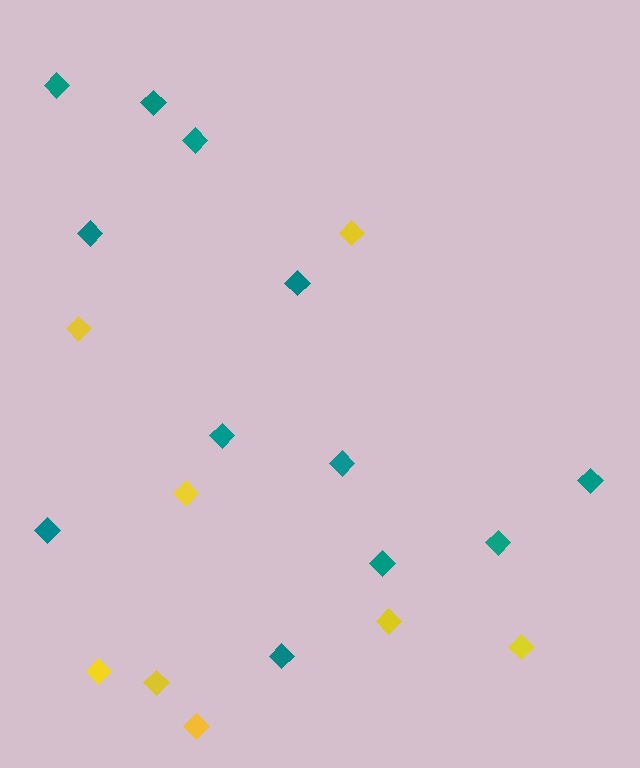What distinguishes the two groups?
There are 2 groups: one group of yellow diamonds (8) and one group of teal diamonds (12).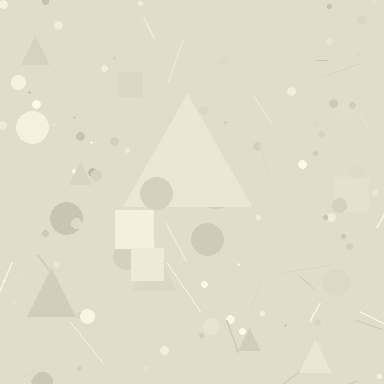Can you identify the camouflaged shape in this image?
The camouflaged shape is a triangle.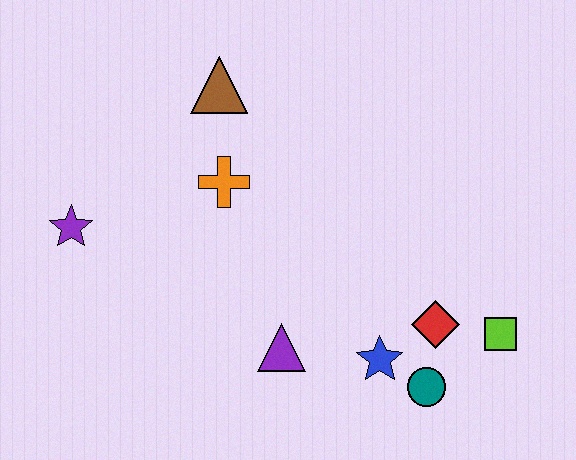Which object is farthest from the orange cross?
The lime square is farthest from the orange cross.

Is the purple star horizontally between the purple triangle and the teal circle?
No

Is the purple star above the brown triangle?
No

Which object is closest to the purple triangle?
The blue star is closest to the purple triangle.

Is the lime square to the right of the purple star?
Yes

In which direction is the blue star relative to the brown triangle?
The blue star is below the brown triangle.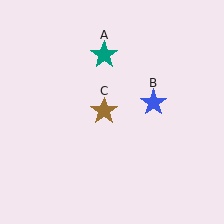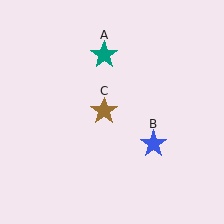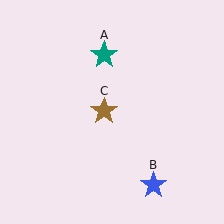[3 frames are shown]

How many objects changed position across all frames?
1 object changed position: blue star (object B).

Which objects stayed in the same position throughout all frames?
Teal star (object A) and brown star (object C) remained stationary.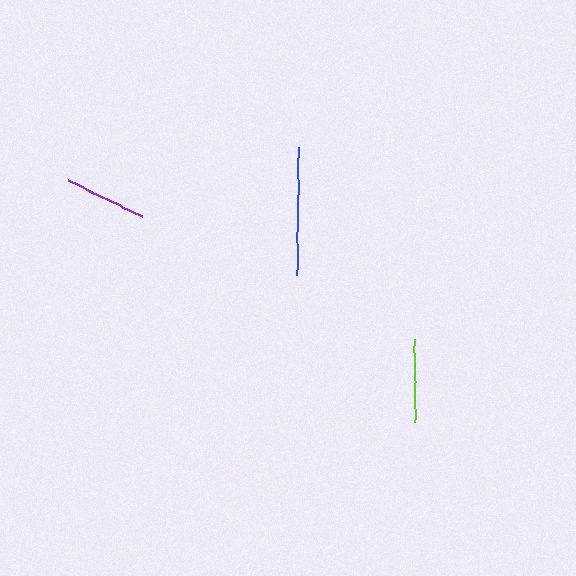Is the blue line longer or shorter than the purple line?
The blue line is longer than the purple line.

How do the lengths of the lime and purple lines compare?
The lime and purple lines are approximately the same length.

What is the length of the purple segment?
The purple segment is approximately 82 pixels long.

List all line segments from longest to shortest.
From longest to shortest: blue, lime, purple.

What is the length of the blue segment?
The blue segment is approximately 128 pixels long.